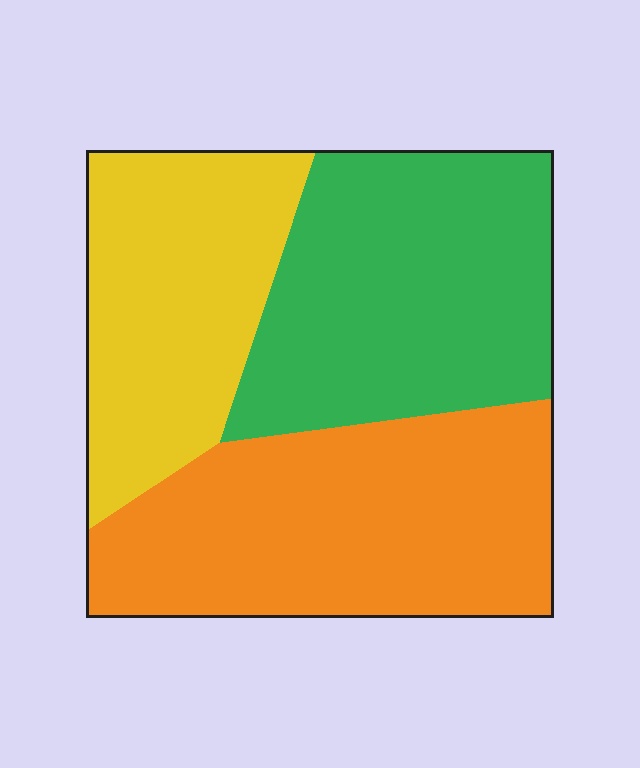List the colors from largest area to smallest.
From largest to smallest: orange, green, yellow.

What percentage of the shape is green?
Green covers roughly 35% of the shape.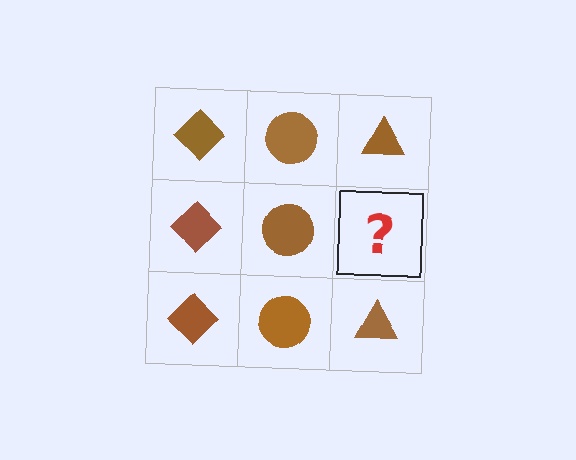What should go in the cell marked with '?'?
The missing cell should contain a brown triangle.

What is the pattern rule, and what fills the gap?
The rule is that each column has a consistent shape. The gap should be filled with a brown triangle.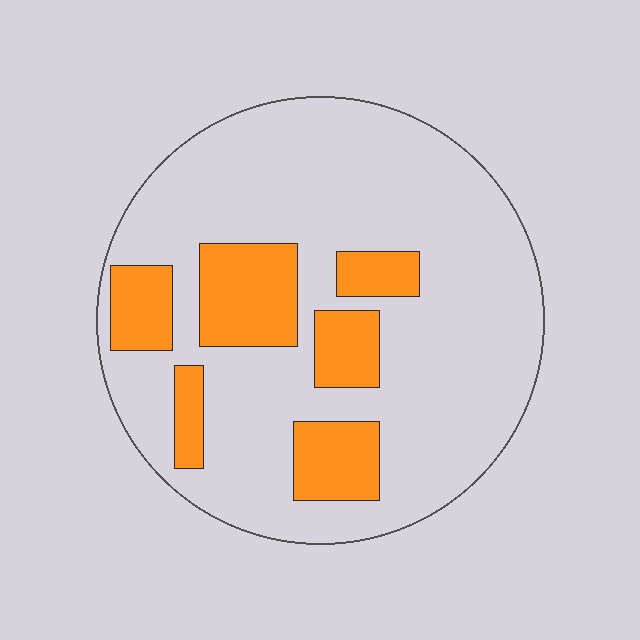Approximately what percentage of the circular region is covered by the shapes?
Approximately 20%.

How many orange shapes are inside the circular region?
6.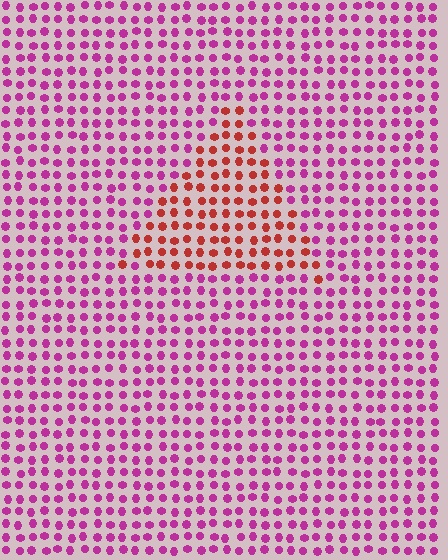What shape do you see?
I see a triangle.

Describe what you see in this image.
The image is filled with small magenta elements in a uniform arrangement. A triangle-shaped region is visible where the elements are tinted to a slightly different hue, forming a subtle color boundary.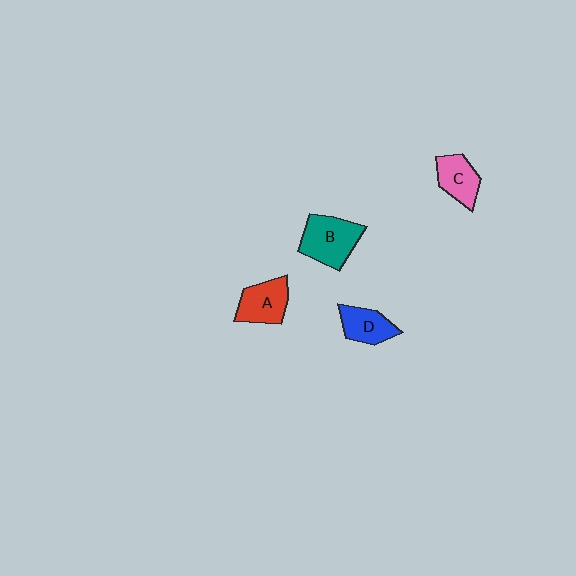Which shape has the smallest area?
Shape D (blue).